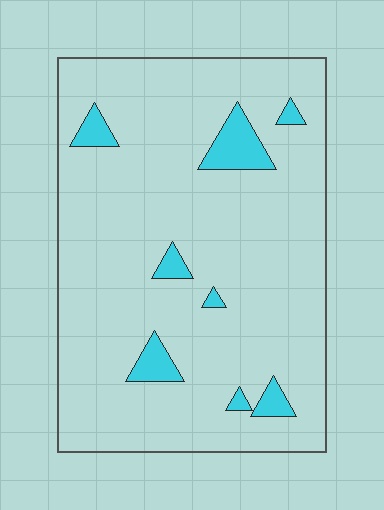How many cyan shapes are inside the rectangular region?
8.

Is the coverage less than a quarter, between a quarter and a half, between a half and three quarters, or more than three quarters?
Less than a quarter.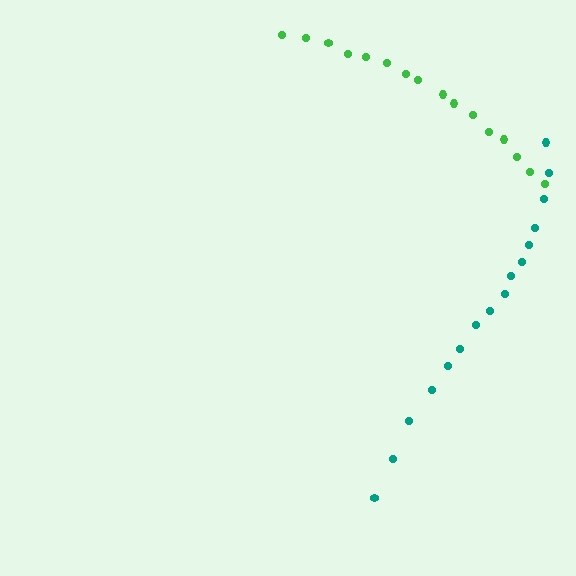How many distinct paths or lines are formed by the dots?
There are 2 distinct paths.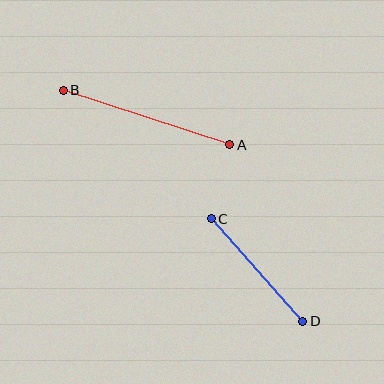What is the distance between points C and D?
The distance is approximately 137 pixels.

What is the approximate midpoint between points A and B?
The midpoint is at approximately (147, 117) pixels.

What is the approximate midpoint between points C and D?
The midpoint is at approximately (257, 270) pixels.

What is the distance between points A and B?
The distance is approximately 175 pixels.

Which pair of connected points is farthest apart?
Points A and B are farthest apart.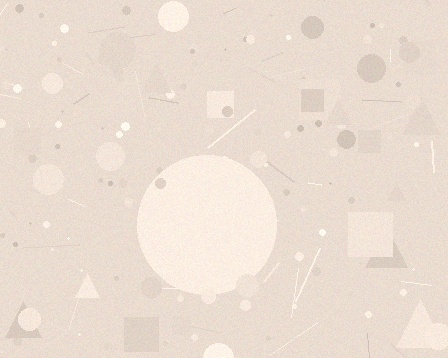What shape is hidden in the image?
A circle is hidden in the image.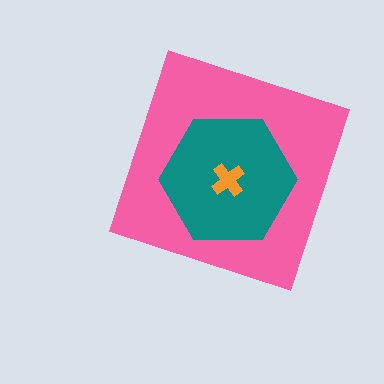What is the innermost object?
The orange cross.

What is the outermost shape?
The pink diamond.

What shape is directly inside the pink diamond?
The teal hexagon.